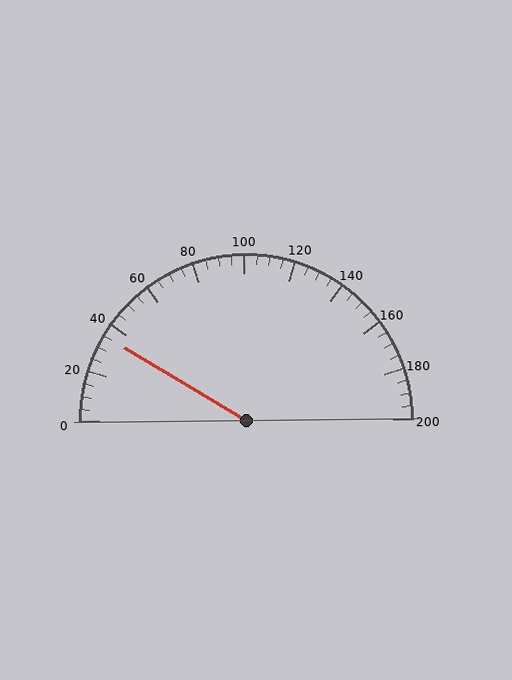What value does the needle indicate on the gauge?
The needle indicates approximately 35.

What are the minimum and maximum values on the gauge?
The gauge ranges from 0 to 200.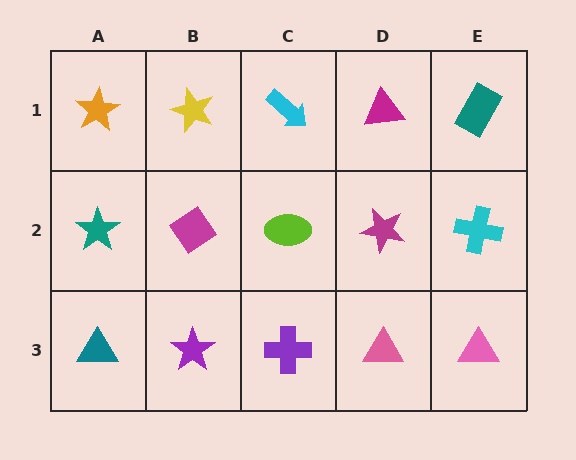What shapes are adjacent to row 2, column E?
A teal rectangle (row 1, column E), a pink triangle (row 3, column E), a magenta star (row 2, column D).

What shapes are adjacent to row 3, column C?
A lime ellipse (row 2, column C), a purple star (row 3, column B), a pink triangle (row 3, column D).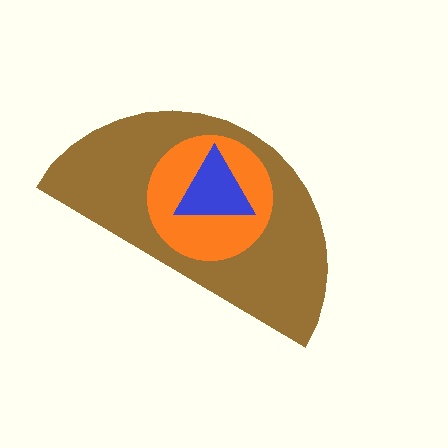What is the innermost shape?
The blue triangle.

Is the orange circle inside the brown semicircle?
Yes.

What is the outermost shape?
The brown semicircle.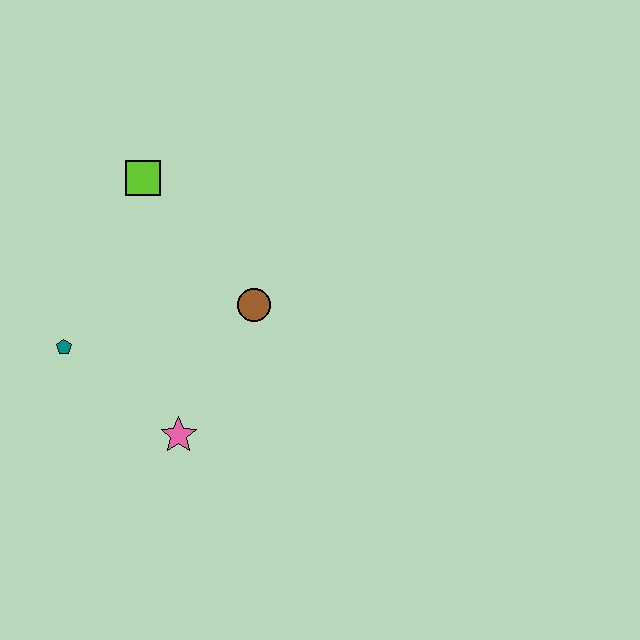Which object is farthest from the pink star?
The lime square is farthest from the pink star.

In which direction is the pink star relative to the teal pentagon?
The pink star is to the right of the teal pentagon.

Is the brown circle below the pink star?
No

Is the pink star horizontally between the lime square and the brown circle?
Yes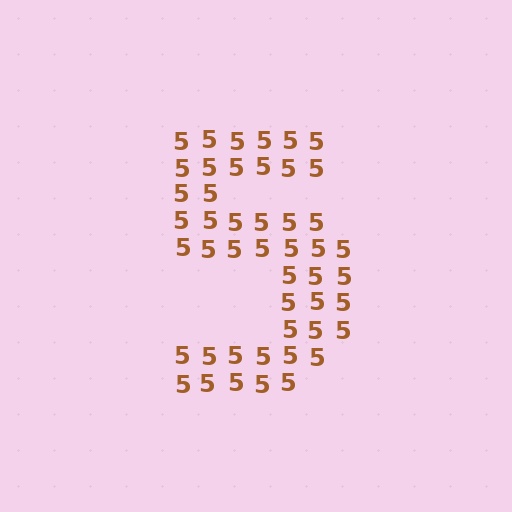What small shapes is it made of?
It is made of small digit 5's.